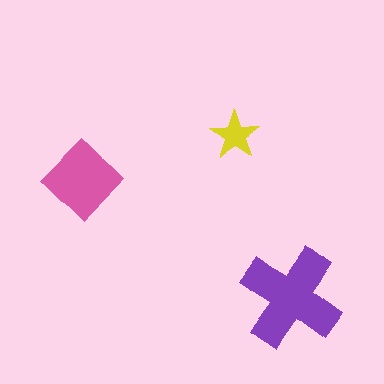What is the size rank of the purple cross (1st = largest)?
1st.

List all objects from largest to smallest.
The purple cross, the pink diamond, the yellow star.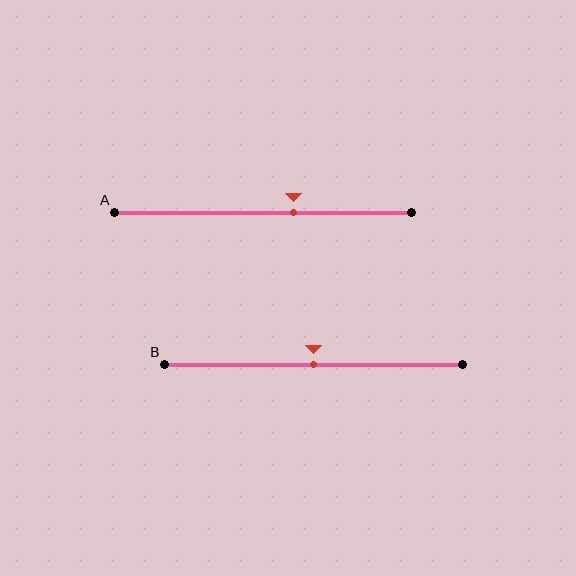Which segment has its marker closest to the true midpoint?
Segment B has its marker closest to the true midpoint.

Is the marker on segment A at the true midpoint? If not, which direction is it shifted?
No, the marker on segment A is shifted to the right by about 10% of the segment length.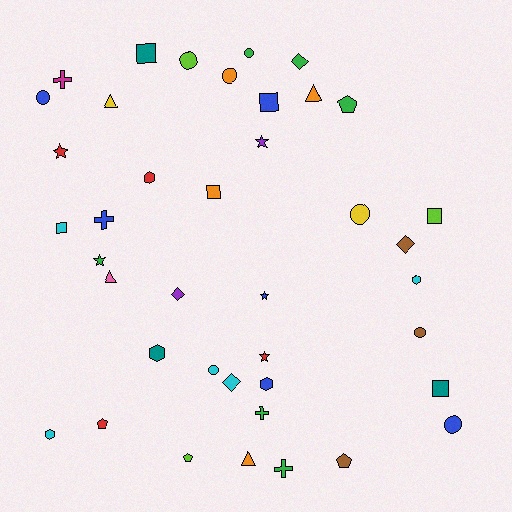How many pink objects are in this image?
There is 1 pink object.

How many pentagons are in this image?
There are 4 pentagons.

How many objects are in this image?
There are 40 objects.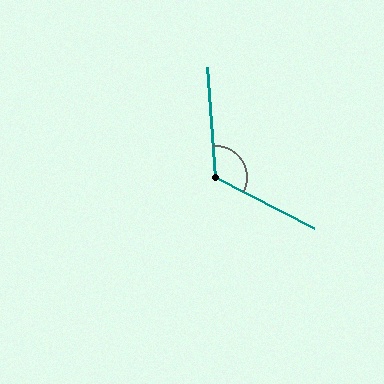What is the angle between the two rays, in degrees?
Approximately 121 degrees.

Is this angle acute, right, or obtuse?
It is obtuse.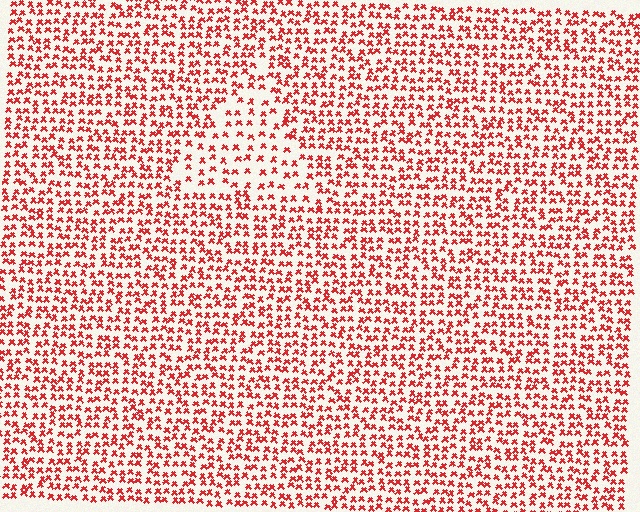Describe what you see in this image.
The image contains small red elements arranged at two different densities. A triangle-shaped region is visible where the elements are less densely packed than the surrounding area.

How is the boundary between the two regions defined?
The boundary is defined by a change in element density (approximately 1.8x ratio). All elements are the same color, size, and shape.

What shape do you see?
I see a triangle.